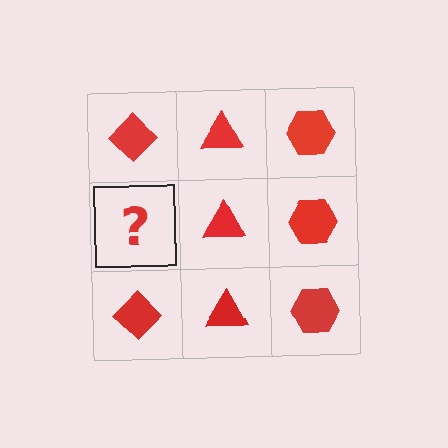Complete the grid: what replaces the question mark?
The question mark should be replaced with a red diamond.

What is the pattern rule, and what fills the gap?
The rule is that each column has a consistent shape. The gap should be filled with a red diamond.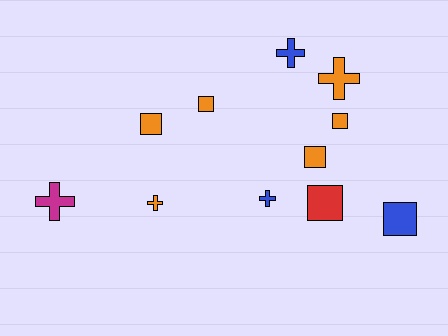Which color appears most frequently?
Orange, with 6 objects.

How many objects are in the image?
There are 11 objects.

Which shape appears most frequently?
Square, with 6 objects.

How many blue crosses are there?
There are 2 blue crosses.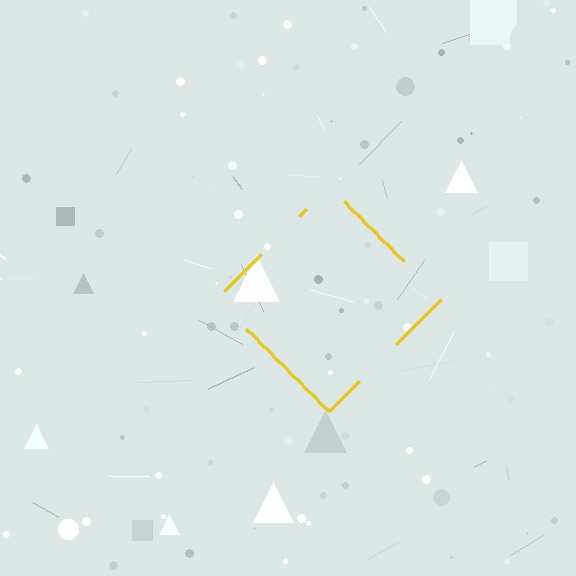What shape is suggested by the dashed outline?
The dashed outline suggests a diamond.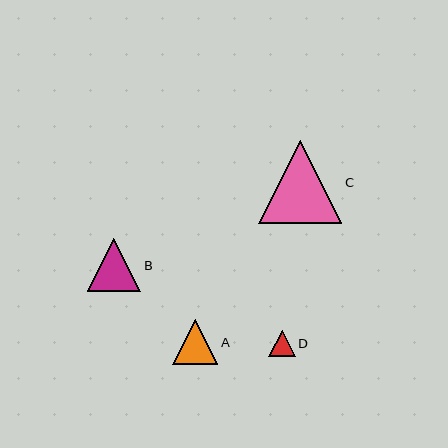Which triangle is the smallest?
Triangle D is the smallest with a size of approximately 26 pixels.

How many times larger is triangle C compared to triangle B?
Triangle C is approximately 1.6 times the size of triangle B.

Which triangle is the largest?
Triangle C is the largest with a size of approximately 83 pixels.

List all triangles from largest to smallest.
From largest to smallest: C, B, A, D.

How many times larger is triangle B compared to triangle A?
Triangle B is approximately 1.2 times the size of triangle A.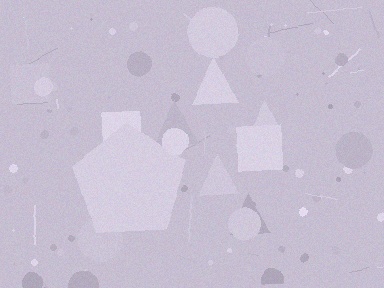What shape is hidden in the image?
A pentagon is hidden in the image.